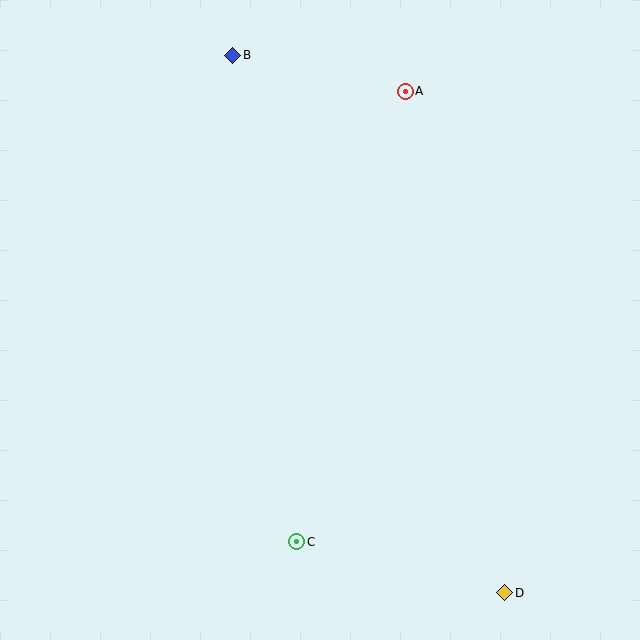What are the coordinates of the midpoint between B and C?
The midpoint between B and C is at (265, 298).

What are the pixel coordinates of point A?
Point A is at (405, 91).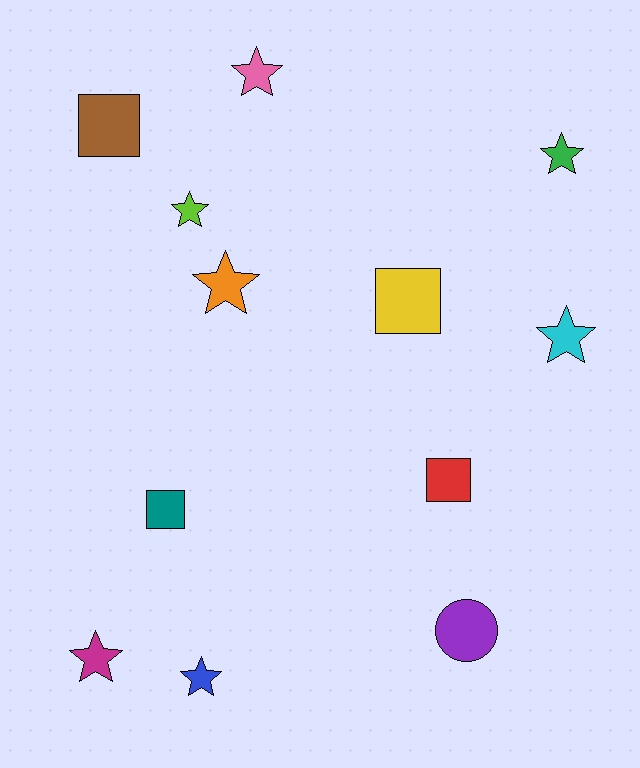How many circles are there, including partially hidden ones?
There is 1 circle.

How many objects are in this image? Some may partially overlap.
There are 12 objects.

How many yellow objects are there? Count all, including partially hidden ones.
There is 1 yellow object.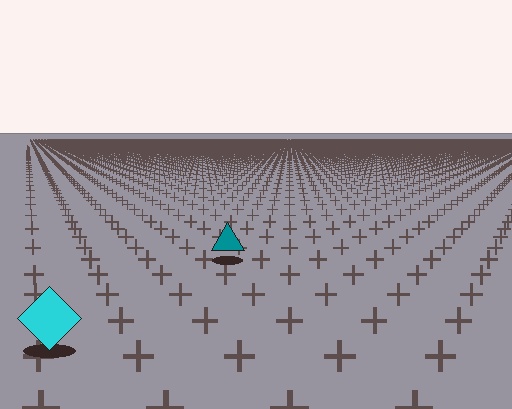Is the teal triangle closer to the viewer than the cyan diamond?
No. The cyan diamond is closer — you can tell from the texture gradient: the ground texture is coarser near it.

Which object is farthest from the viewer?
The teal triangle is farthest from the viewer. It appears smaller and the ground texture around it is denser.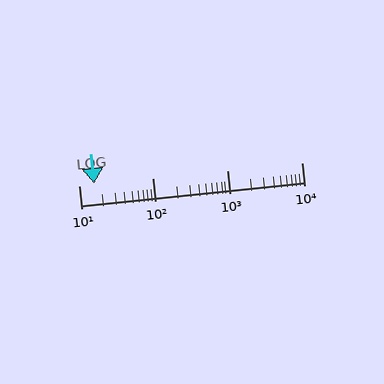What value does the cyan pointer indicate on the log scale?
The pointer indicates approximately 16.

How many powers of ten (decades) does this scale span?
The scale spans 3 decades, from 10 to 10000.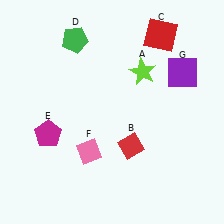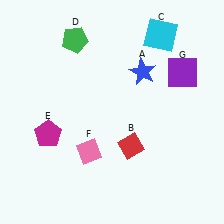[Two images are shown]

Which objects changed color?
A changed from lime to blue. C changed from red to cyan.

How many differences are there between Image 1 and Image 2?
There are 2 differences between the two images.